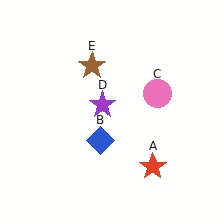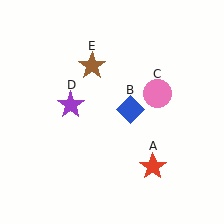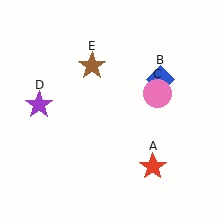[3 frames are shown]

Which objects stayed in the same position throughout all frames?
Red star (object A) and pink circle (object C) and brown star (object E) remained stationary.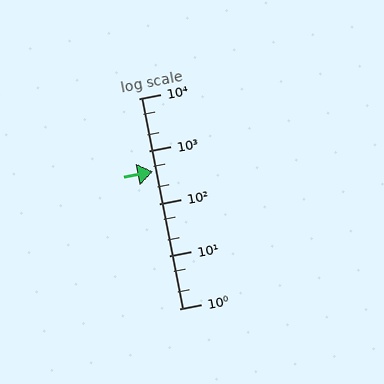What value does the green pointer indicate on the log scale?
The pointer indicates approximately 400.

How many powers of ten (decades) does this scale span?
The scale spans 4 decades, from 1 to 10000.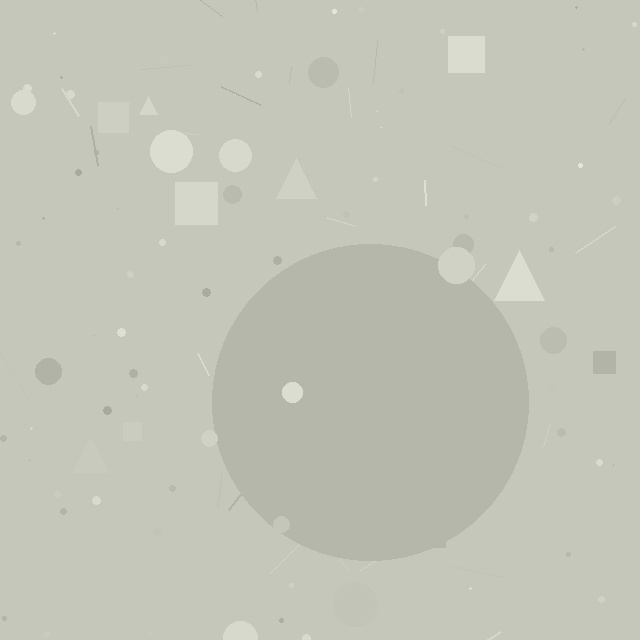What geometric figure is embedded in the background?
A circle is embedded in the background.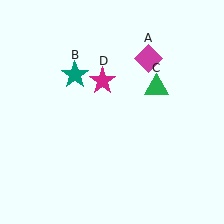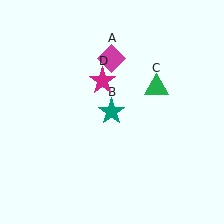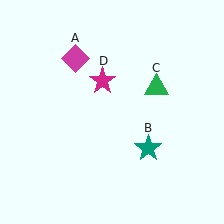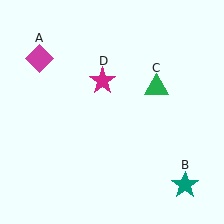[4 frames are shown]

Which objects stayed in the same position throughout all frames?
Green triangle (object C) and magenta star (object D) remained stationary.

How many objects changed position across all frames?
2 objects changed position: magenta diamond (object A), teal star (object B).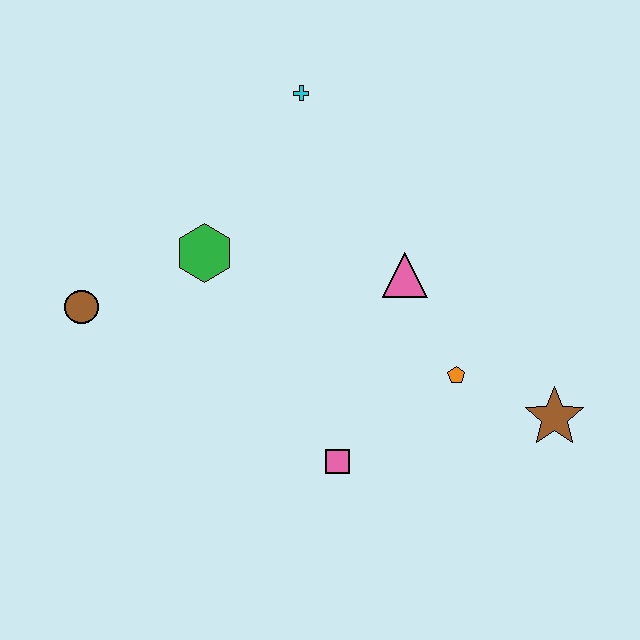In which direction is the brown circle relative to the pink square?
The brown circle is to the left of the pink square.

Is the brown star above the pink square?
Yes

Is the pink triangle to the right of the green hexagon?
Yes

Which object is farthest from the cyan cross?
The brown star is farthest from the cyan cross.